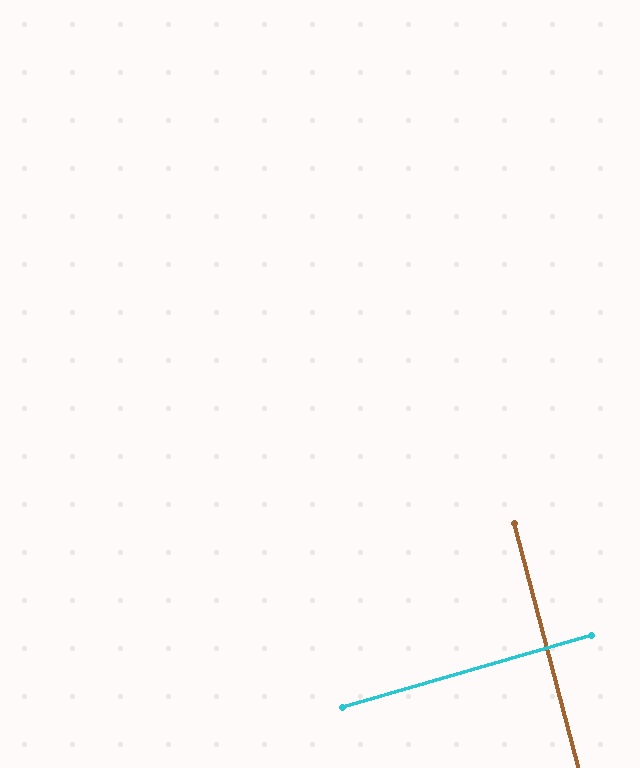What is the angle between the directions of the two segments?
Approximately 89 degrees.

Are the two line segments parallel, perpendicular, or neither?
Perpendicular — they meet at approximately 89°.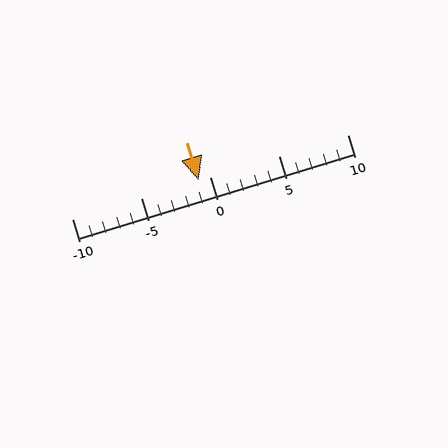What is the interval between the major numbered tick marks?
The major tick marks are spaced 5 units apart.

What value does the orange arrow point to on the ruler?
The orange arrow points to approximately -1.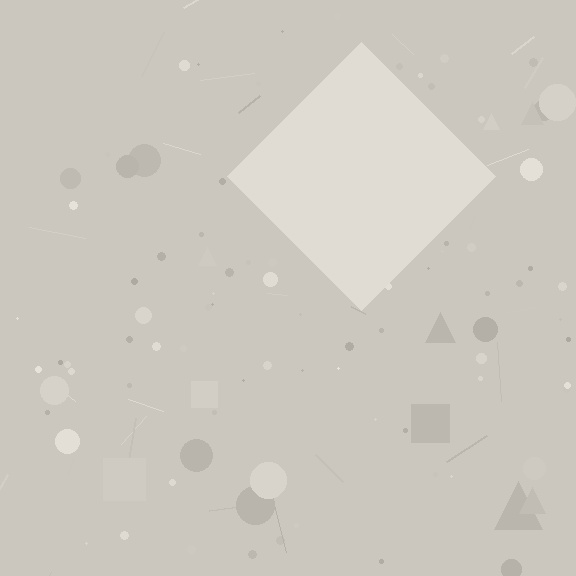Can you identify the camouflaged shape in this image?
The camouflaged shape is a diamond.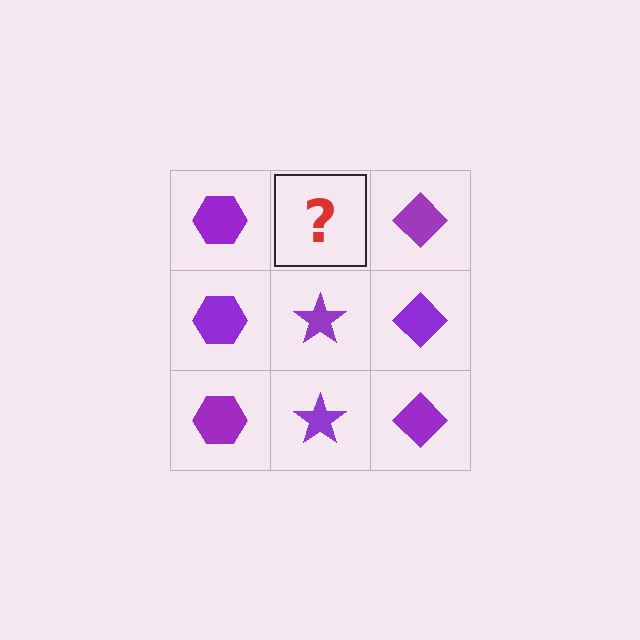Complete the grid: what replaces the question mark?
The question mark should be replaced with a purple star.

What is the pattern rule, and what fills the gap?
The rule is that each column has a consistent shape. The gap should be filled with a purple star.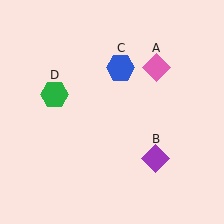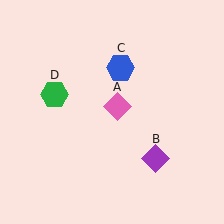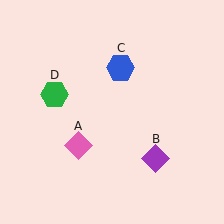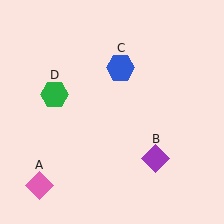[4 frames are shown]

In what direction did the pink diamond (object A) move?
The pink diamond (object A) moved down and to the left.